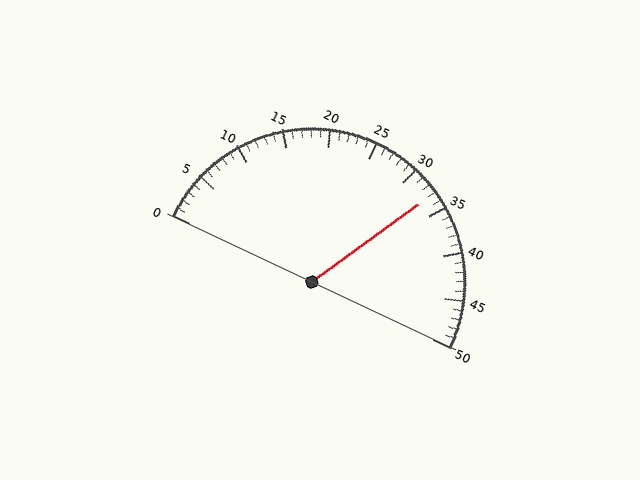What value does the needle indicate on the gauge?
The needle indicates approximately 33.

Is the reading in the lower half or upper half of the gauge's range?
The reading is in the upper half of the range (0 to 50).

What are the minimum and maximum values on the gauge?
The gauge ranges from 0 to 50.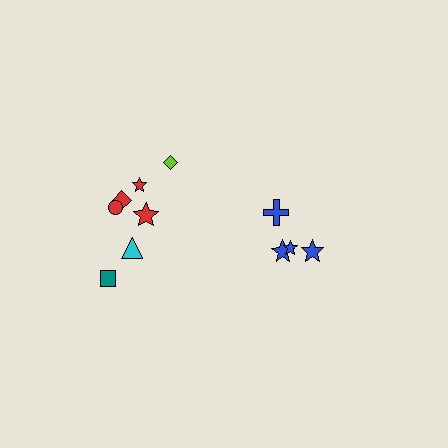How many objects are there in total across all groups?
There are 11 objects.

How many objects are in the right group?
There are 4 objects.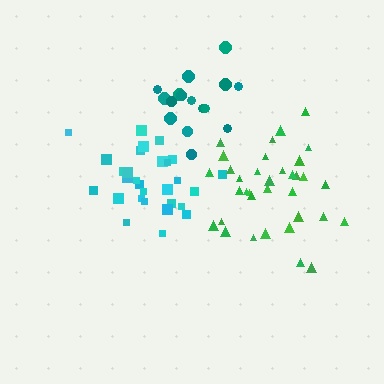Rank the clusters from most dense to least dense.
cyan, teal, green.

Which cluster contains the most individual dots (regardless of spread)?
Green (35).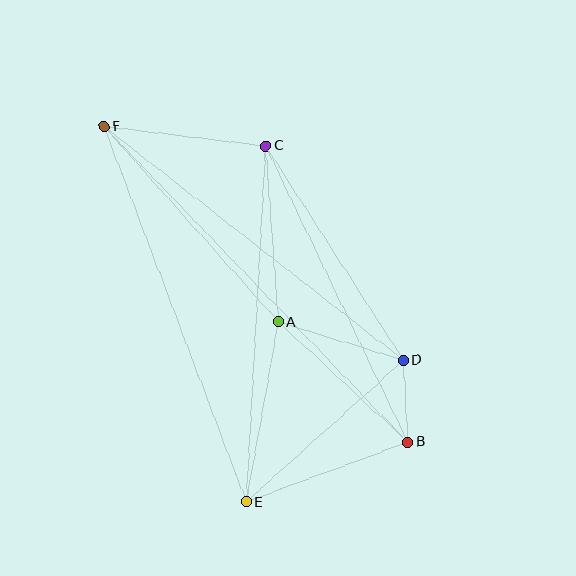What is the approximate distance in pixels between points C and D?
The distance between C and D is approximately 255 pixels.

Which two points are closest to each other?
Points B and D are closest to each other.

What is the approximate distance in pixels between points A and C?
The distance between A and C is approximately 177 pixels.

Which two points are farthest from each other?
Points B and F are farthest from each other.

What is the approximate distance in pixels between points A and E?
The distance between A and E is approximately 183 pixels.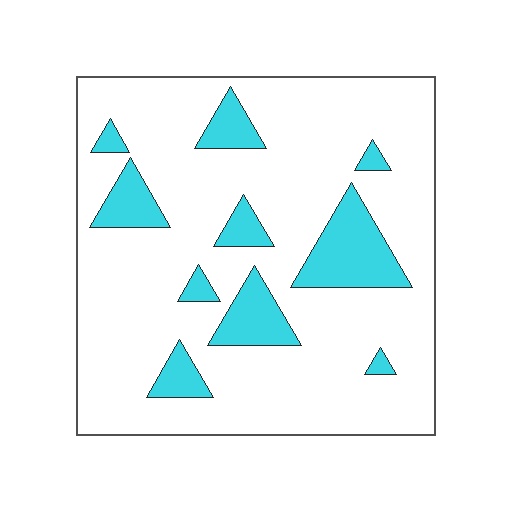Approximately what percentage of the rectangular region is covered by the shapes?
Approximately 15%.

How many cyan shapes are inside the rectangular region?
10.